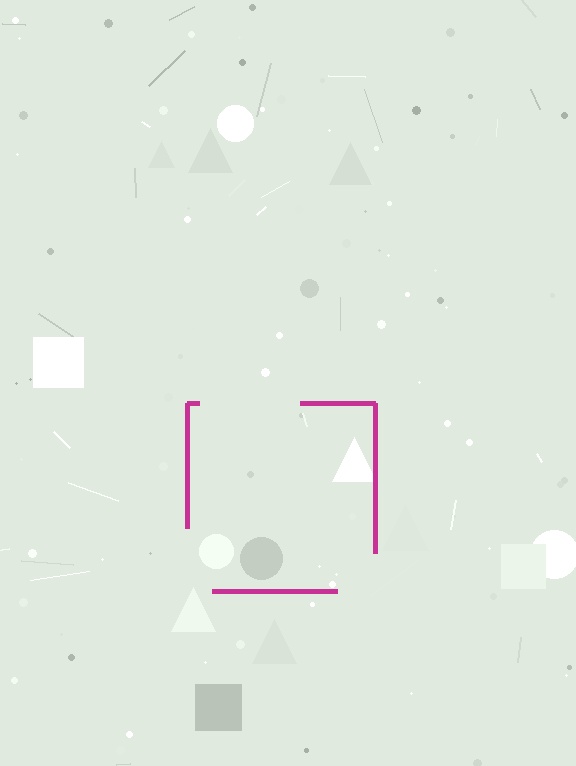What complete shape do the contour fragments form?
The contour fragments form a square.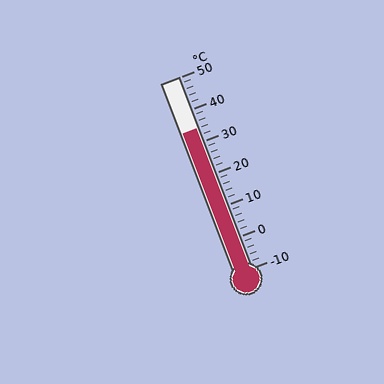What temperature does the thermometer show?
The thermometer shows approximately 34°C.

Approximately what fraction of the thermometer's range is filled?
The thermometer is filled to approximately 75% of its range.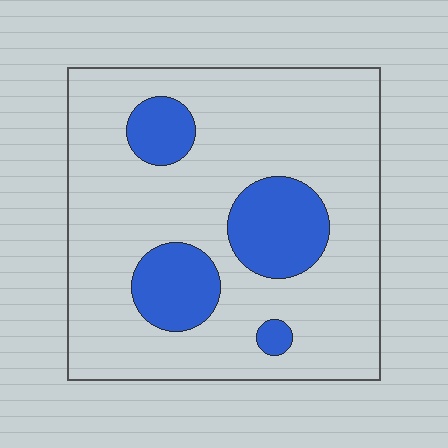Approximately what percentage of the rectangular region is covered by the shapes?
Approximately 20%.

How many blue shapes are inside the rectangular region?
4.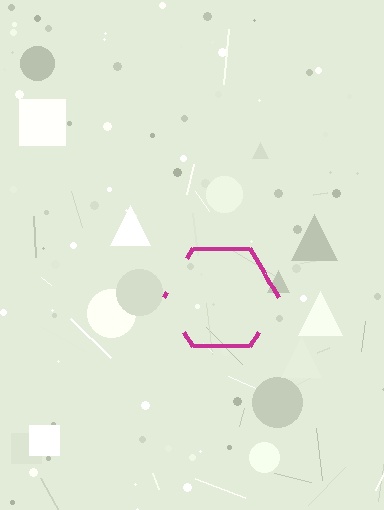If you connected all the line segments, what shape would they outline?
They would outline a hexagon.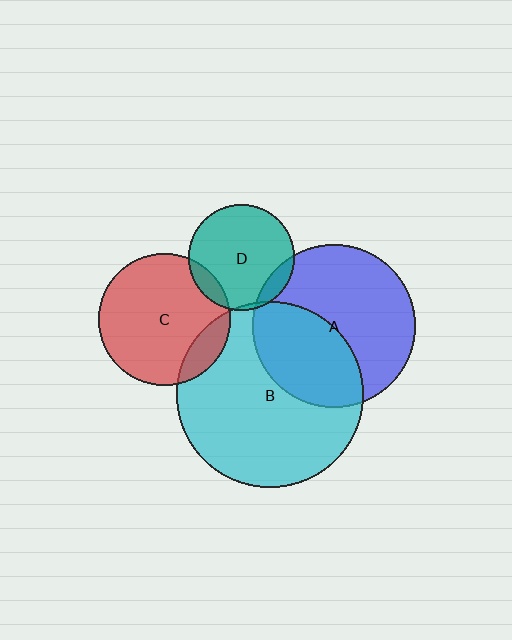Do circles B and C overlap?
Yes.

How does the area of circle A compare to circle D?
Approximately 2.4 times.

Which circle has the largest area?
Circle B (cyan).